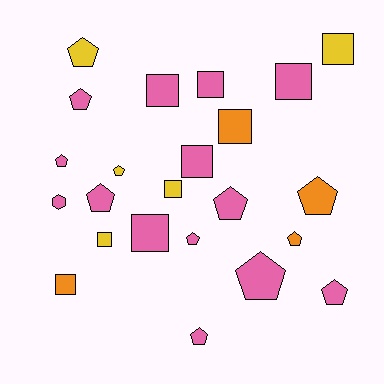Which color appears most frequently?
Pink, with 14 objects.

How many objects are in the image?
There are 23 objects.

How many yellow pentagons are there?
There are 2 yellow pentagons.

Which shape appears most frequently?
Pentagon, with 12 objects.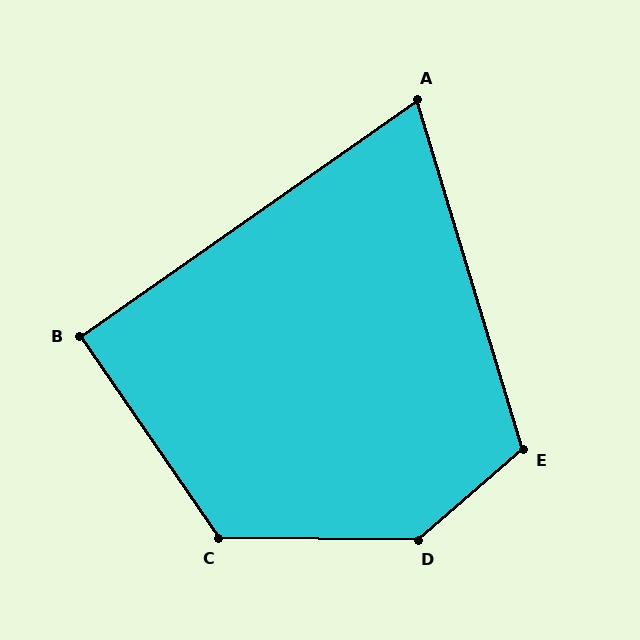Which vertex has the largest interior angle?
D, at approximately 139 degrees.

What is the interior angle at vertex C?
Approximately 125 degrees (obtuse).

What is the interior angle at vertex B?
Approximately 91 degrees (approximately right).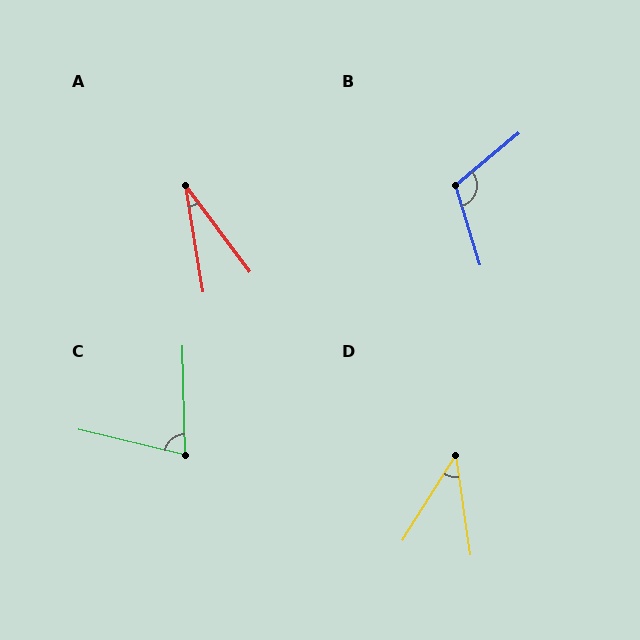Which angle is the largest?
B, at approximately 112 degrees.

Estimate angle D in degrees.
Approximately 40 degrees.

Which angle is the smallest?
A, at approximately 27 degrees.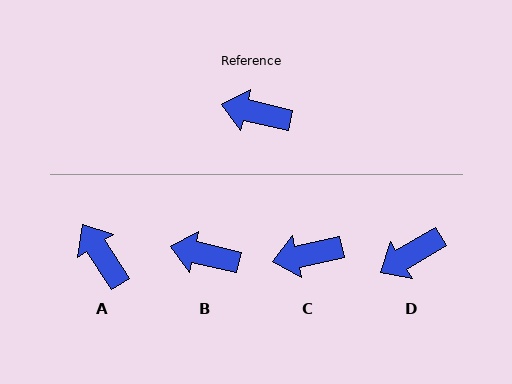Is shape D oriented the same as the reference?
No, it is off by about 44 degrees.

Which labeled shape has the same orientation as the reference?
B.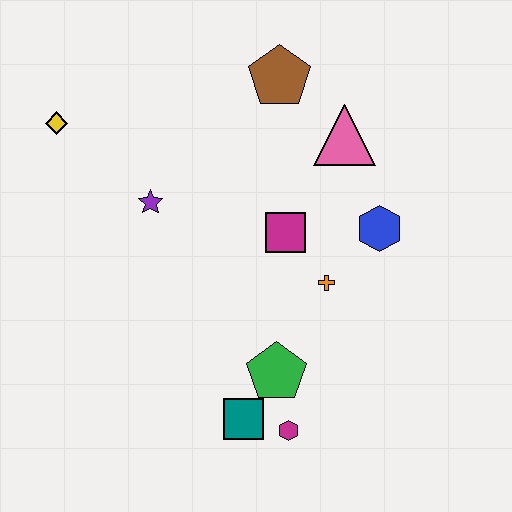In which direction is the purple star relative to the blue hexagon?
The purple star is to the left of the blue hexagon.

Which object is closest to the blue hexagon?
The orange cross is closest to the blue hexagon.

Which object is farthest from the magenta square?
The yellow diamond is farthest from the magenta square.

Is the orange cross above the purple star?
No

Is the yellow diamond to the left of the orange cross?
Yes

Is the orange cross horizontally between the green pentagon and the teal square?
No